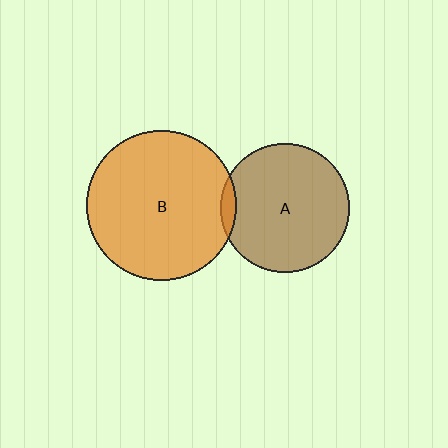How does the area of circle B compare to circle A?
Approximately 1.3 times.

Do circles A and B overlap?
Yes.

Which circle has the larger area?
Circle B (orange).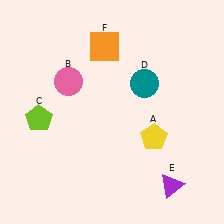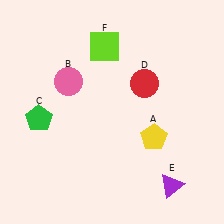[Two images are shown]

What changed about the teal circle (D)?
In Image 1, D is teal. In Image 2, it changed to red.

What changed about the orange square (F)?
In Image 1, F is orange. In Image 2, it changed to lime.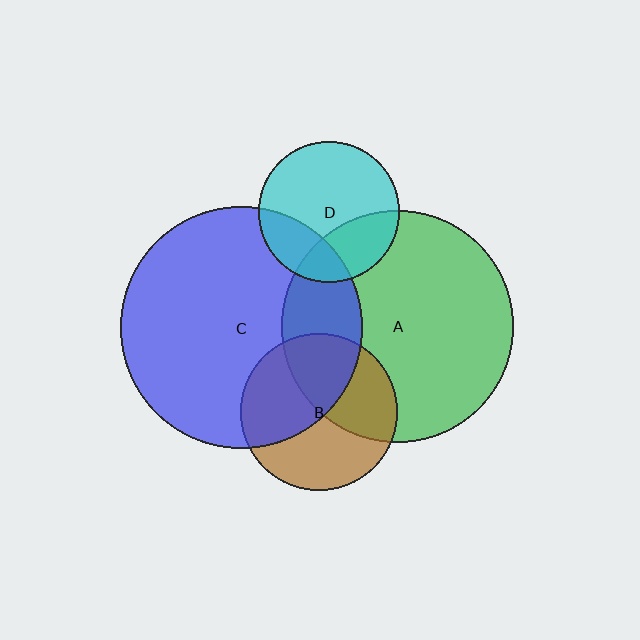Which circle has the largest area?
Circle C (blue).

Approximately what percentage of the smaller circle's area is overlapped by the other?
Approximately 30%.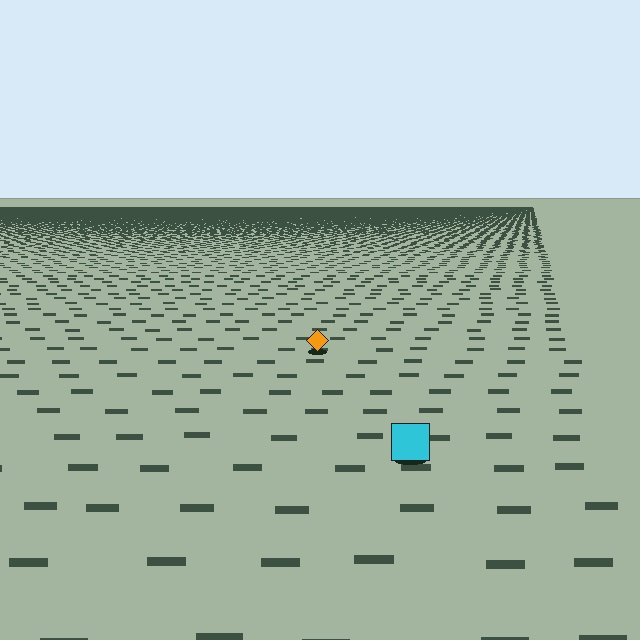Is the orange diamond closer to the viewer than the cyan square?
No. The cyan square is closer — you can tell from the texture gradient: the ground texture is coarser near it.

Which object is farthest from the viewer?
The orange diamond is farthest from the viewer. It appears smaller and the ground texture around it is denser.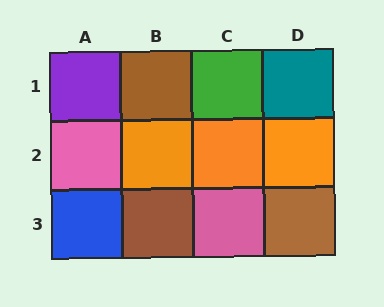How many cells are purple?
1 cell is purple.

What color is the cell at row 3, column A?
Blue.